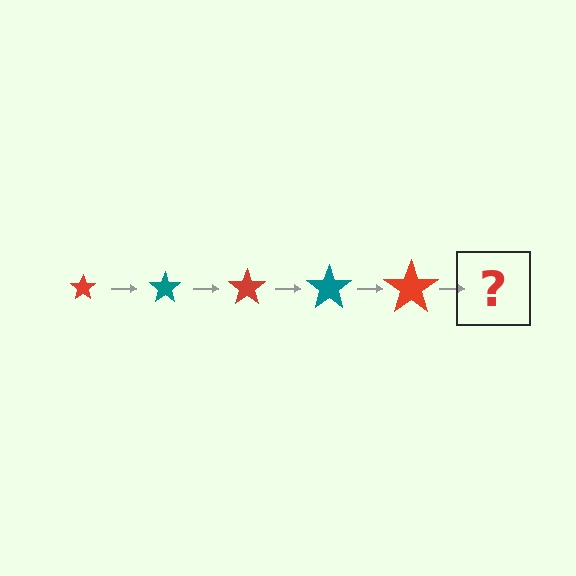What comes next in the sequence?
The next element should be a teal star, larger than the previous one.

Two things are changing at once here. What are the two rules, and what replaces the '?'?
The two rules are that the star grows larger each step and the color cycles through red and teal. The '?' should be a teal star, larger than the previous one.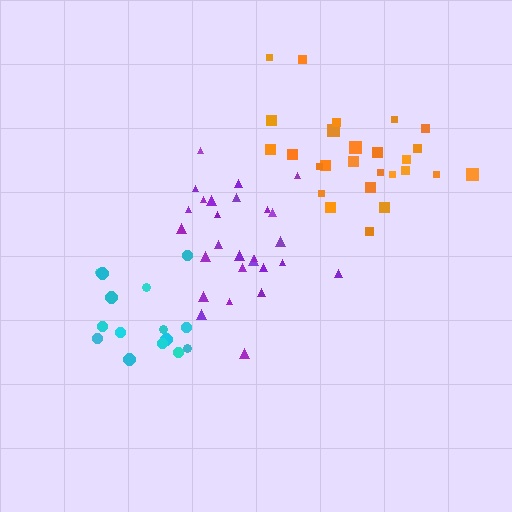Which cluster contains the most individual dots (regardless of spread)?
Purple (27).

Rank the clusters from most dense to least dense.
purple, orange, cyan.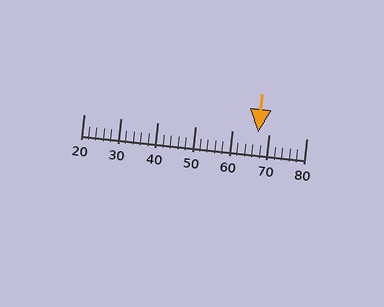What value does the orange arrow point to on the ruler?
The orange arrow points to approximately 67.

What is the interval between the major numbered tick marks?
The major tick marks are spaced 10 units apart.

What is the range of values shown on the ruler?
The ruler shows values from 20 to 80.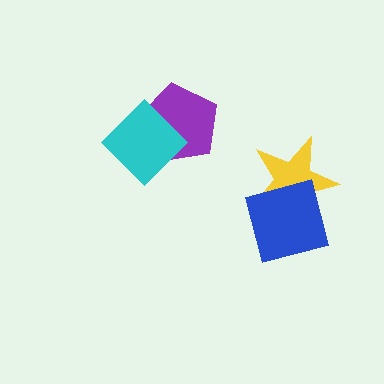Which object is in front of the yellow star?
The blue square is in front of the yellow star.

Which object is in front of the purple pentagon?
The cyan diamond is in front of the purple pentagon.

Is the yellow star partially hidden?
Yes, it is partially covered by another shape.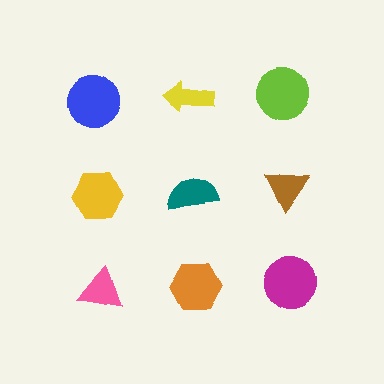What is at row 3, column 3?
A magenta circle.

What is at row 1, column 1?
A blue circle.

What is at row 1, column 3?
A lime circle.